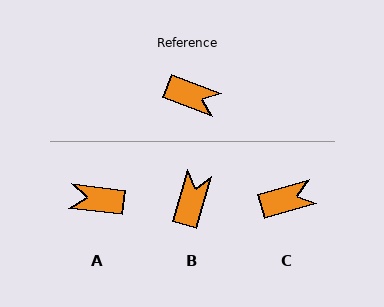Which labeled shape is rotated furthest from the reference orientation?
A, about 165 degrees away.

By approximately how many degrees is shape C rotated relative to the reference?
Approximately 37 degrees counter-clockwise.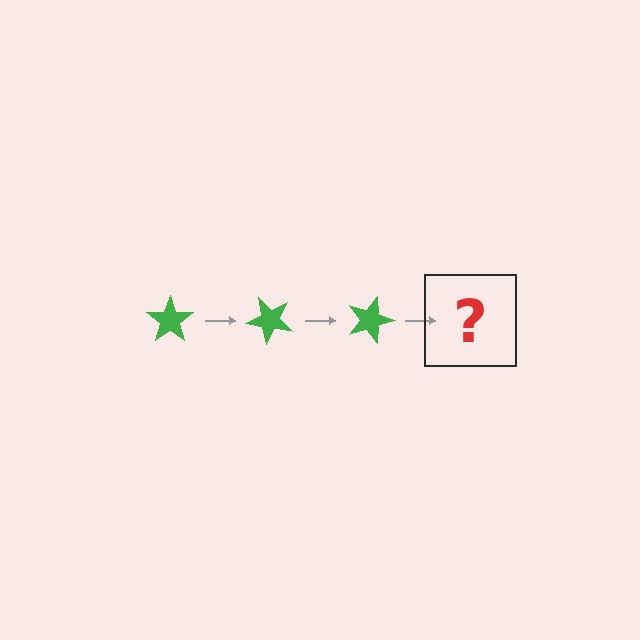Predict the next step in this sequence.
The next step is a green star rotated 135 degrees.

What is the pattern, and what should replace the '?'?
The pattern is that the star rotates 45 degrees each step. The '?' should be a green star rotated 135 degrees.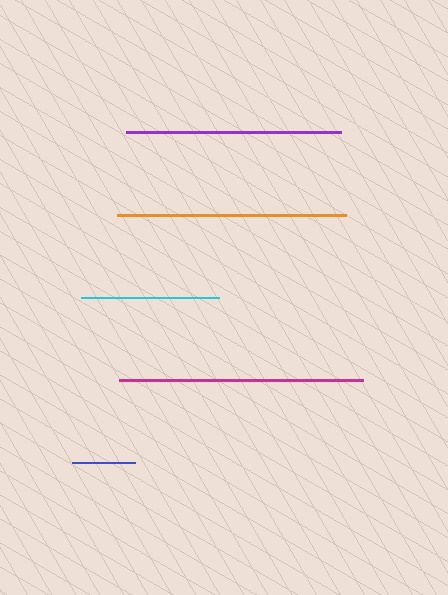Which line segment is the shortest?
The blue line is the shortest at approximately 63 pixels.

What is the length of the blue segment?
The blue segment is approximately 63 pixels long.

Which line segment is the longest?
The magenta line is the longest at approximately 244 pixels.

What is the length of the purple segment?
The purple segment is approximately 216 pixels long.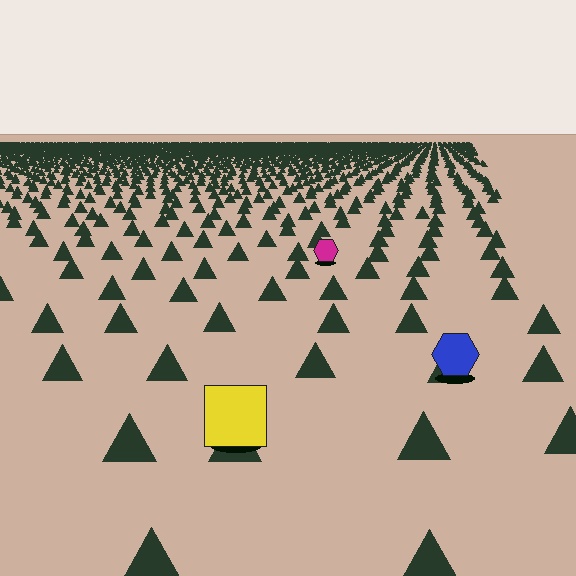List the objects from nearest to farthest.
From nearest to farthest: the yellow square, the blue hexagon, the magenta hexagon.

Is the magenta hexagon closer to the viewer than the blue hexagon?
No. The blue hexagon is closer — you can tell from the texture gradient: the ground texture is coarser near it.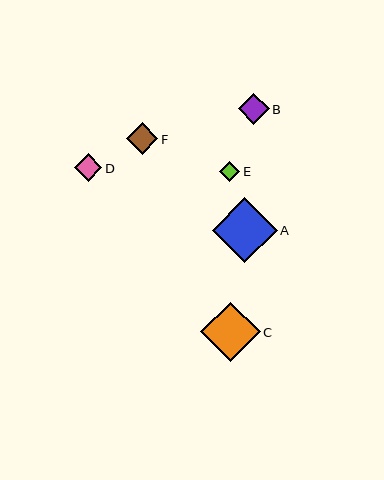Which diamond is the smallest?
Diamond E is the smallest with a size of approximately 20 pixels.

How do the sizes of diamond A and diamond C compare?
Diamond A and diamond C are approximately the same size.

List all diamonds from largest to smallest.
From largest to smallest: A, C, F, B, D, E.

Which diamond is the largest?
Diamond A is the largest with a size of approximately 64 pixels.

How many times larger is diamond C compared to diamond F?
Diamond C is approximately 1.9 times the size of diamond F.